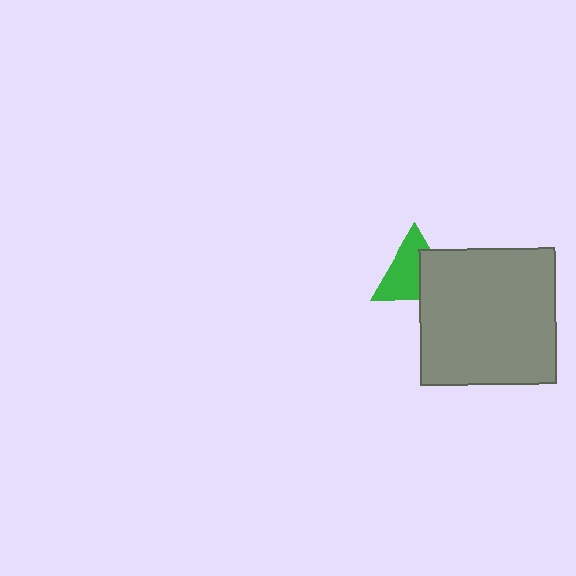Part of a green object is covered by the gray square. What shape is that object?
It is a triangle.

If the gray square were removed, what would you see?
You would see the complete green triangle.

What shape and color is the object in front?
The object in front is a gray square.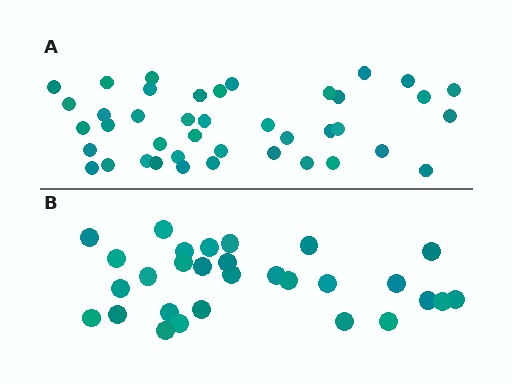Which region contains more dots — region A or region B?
Region A (the top region) has more dots.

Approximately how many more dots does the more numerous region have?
Region A has roughly 12 or so more dots than region B.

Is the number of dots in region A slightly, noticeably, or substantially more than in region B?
Region A has noticeably more, but not dramatically so. The ratio is roughly 1.4 to 1.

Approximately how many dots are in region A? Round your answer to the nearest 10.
About 40 dots. (The exact count is 41, which rounds to 40.)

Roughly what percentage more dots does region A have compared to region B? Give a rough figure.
About 40% more.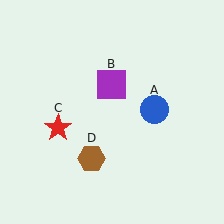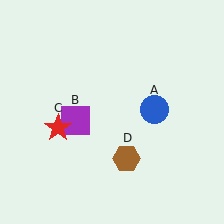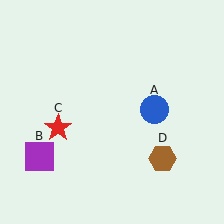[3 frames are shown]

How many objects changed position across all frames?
2 objects changed position: purple square (object B), brown hexagon (object D).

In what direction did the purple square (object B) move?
The purple square (object B) moved down and to the left.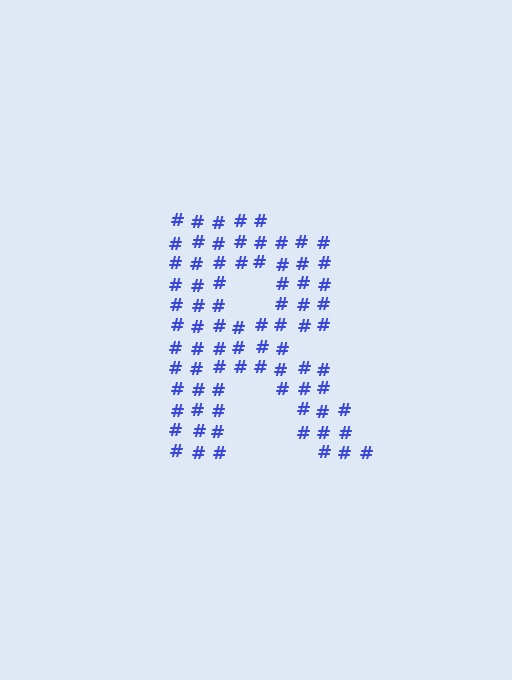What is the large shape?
The large shape is the letter R.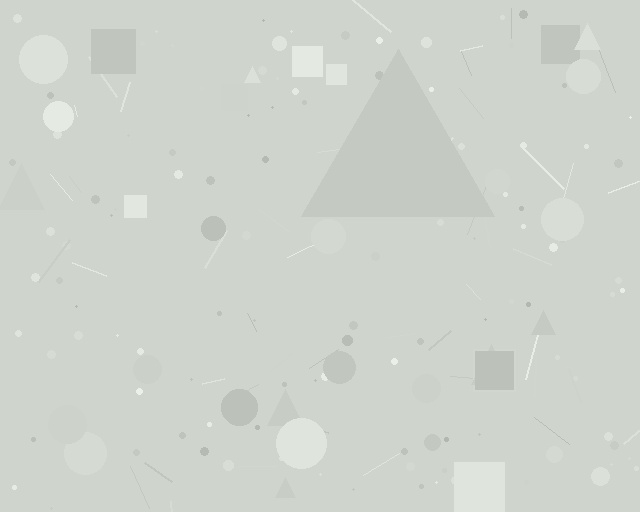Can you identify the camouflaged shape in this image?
The camouflaged shape is a triangle.